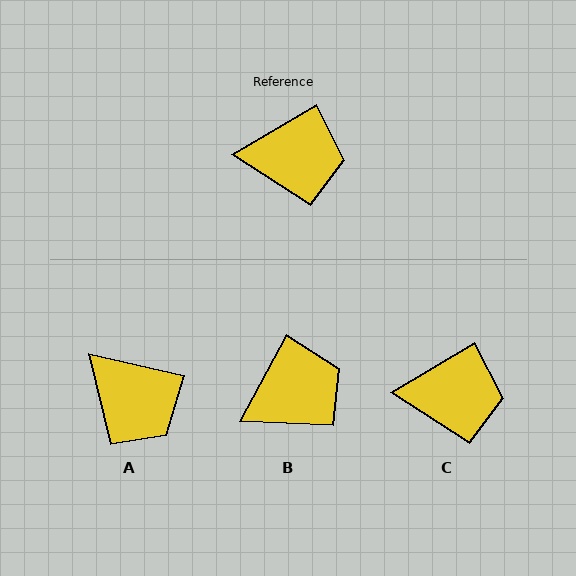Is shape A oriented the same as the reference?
No, it is off by about 44 degrees.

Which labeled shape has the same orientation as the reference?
C.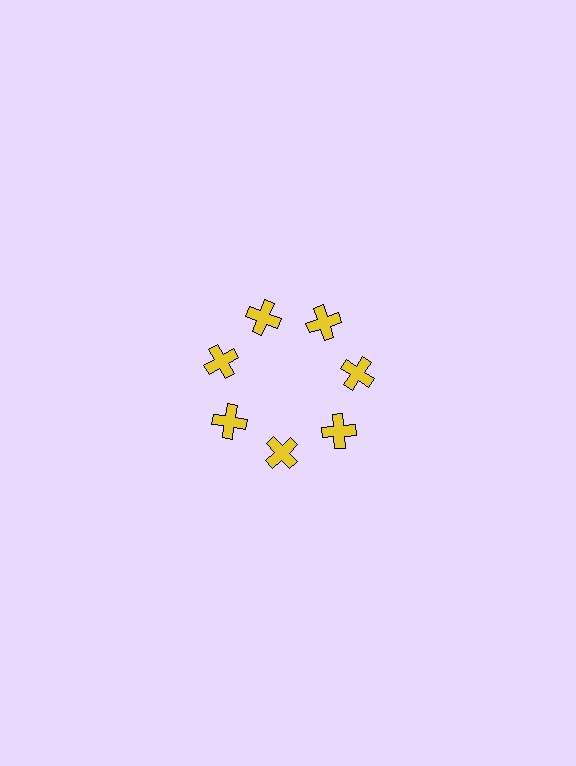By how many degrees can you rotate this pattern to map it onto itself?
The pattern maps onto itself every 51 degrees of rotation.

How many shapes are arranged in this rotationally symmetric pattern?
There are 7 shapes, arranged in 7 groups of 1.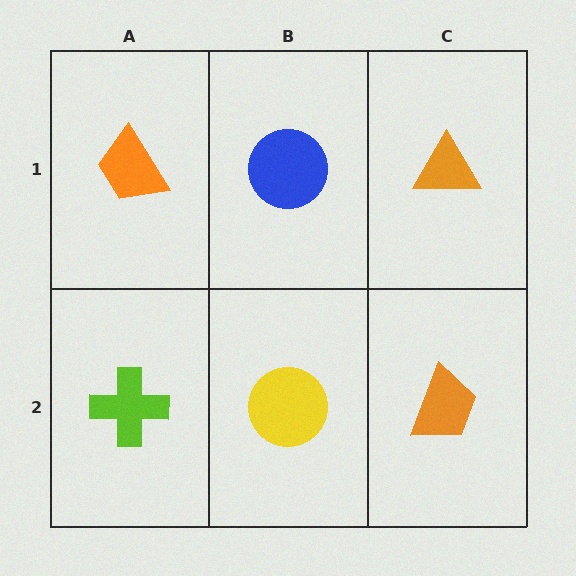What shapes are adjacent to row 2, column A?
An orange trapezoid (row 1, column A), a yellow circle (row 2, column B).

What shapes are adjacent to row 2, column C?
An orange triangle (row 1, column C), a yellow circle (row 2, column B).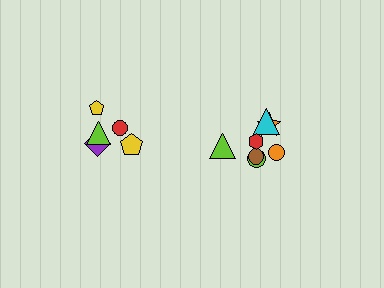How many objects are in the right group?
There are 7 objects.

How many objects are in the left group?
There are 5 objects.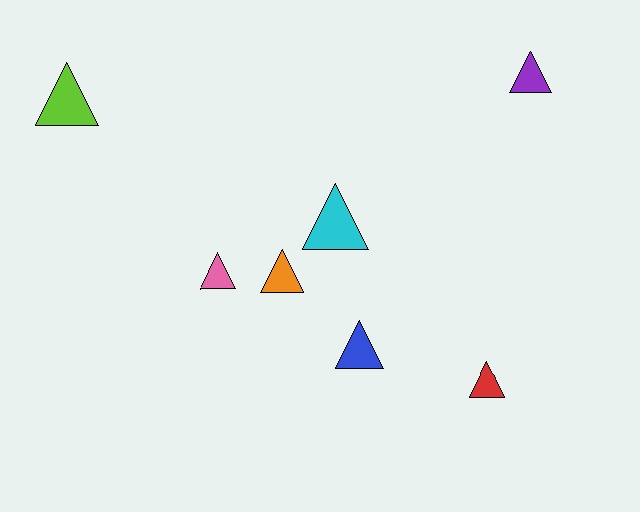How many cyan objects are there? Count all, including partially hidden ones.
There is 1 cyan object.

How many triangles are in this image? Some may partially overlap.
There are 7 triangles.